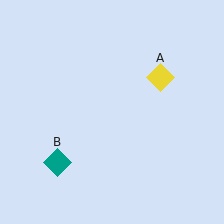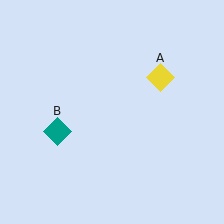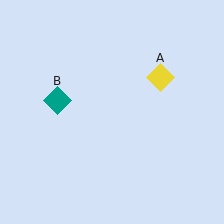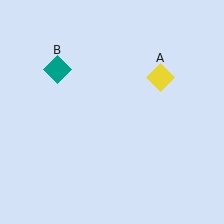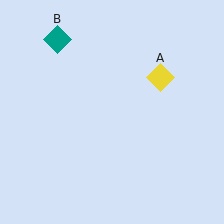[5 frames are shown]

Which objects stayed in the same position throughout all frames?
Yellow diamond (object A) remained stationary.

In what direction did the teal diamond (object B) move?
The teal diamond (object B) moved up.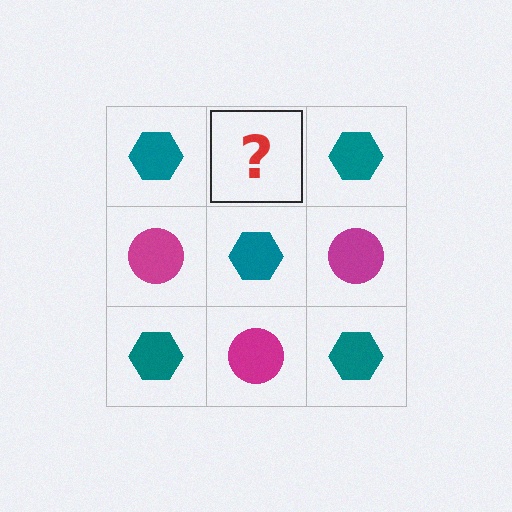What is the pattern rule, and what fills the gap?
The rule is that it alternates teal hexagon and magenta circle in a checkerboard pattern. The gap should be filled with a magenta circle.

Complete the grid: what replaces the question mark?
The question mark should be replaced with a magenta circle.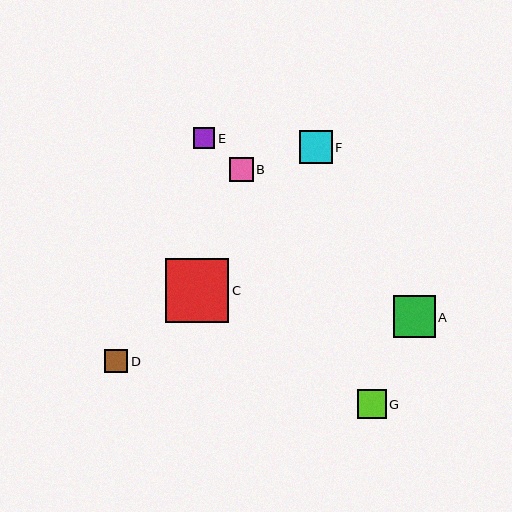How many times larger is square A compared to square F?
Square A is approximately 1.3 times the size of square F.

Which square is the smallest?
Square E is the smallest with a size of approximately 21 pixels.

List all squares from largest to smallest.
From largest to smallest: C, A, F, G, B, D, E.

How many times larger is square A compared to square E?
Square A is approximately 2.0 times the size of square E.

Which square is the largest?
Square C is the largest with a size of approximately 64 pixels.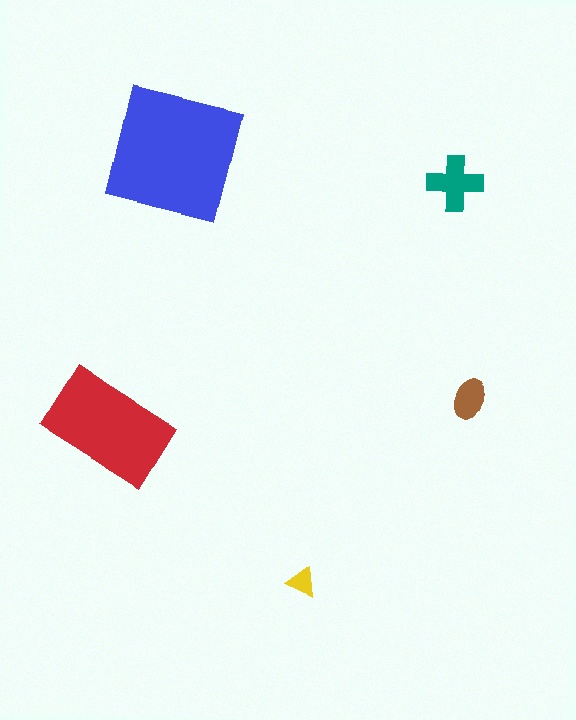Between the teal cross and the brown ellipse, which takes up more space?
The teal cross.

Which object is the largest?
The blue square.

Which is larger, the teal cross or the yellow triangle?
The teal cross.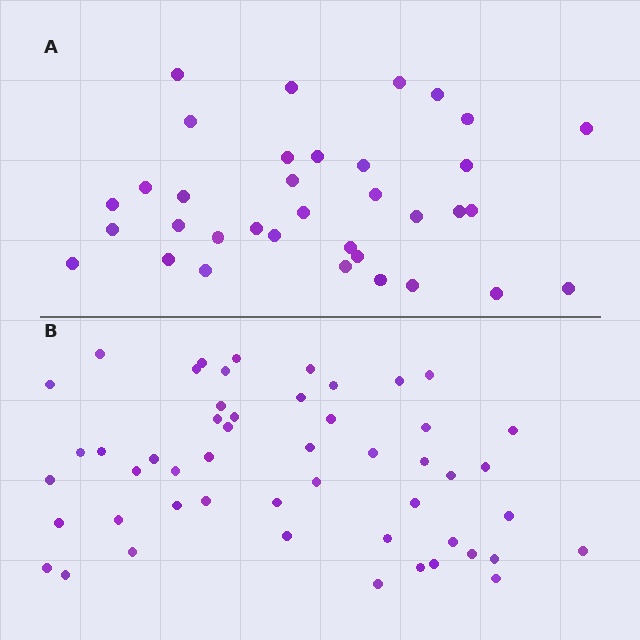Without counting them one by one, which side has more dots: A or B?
Region B (the bottom region) has more dots.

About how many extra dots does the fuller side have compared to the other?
Region B has approximately 15 more dots than region A.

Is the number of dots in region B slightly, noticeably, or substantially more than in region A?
Region B has substantially more. The ratio is roughly 1.5 to 1.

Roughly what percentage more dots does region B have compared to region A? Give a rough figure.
About 45% more.